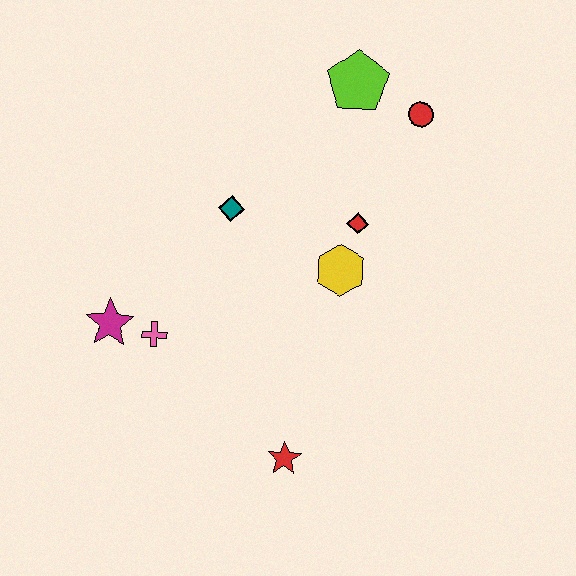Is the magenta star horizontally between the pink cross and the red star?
No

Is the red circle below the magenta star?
No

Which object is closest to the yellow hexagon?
The red diamond is closest to the yellow hexagon.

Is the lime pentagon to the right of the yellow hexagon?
Yes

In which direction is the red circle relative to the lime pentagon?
The red circle is to the right of the lime pentagon.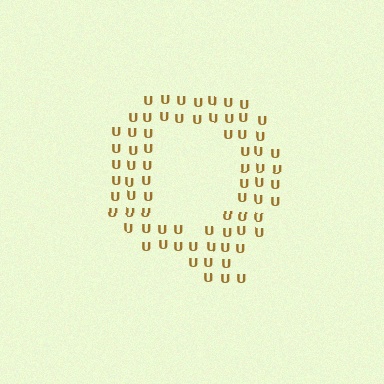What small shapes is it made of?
It is made of small letter U's.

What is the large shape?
The large shape is the letter Q.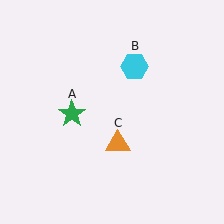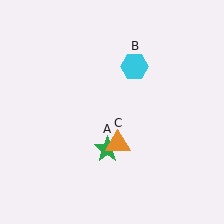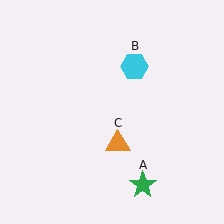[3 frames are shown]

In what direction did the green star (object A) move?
The green star (object A) moved down and to the right.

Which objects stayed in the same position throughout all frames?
Cyan hexagon (object B) and orange triangle (object C) remained stationary.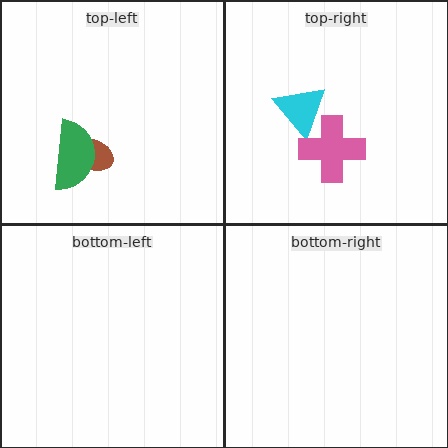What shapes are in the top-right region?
The cyan triangle, the pink cross.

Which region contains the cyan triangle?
The top-right region.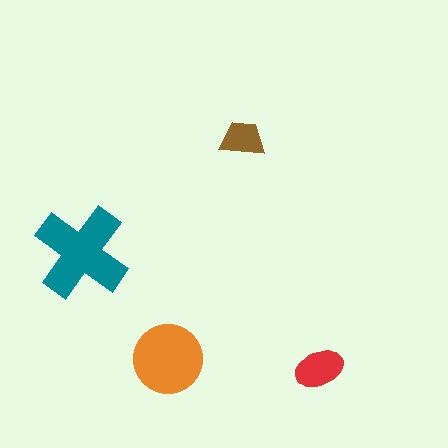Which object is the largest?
The teal cross.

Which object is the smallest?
The brown trapezoid.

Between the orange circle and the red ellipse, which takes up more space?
The orange circle.